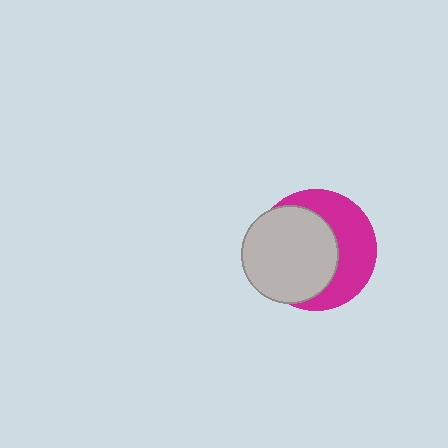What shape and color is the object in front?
The object in front is a light gray circle.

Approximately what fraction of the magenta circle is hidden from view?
Roughly 55% of the magenta circle is hidden behind the light gray circle.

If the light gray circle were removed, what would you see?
You would see the complete magenta circle.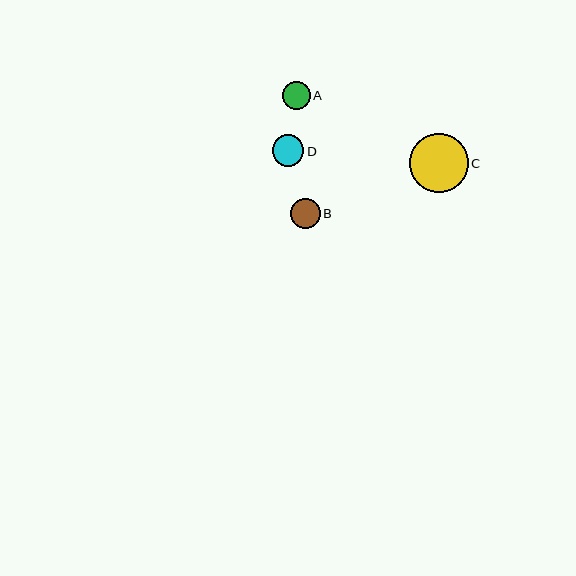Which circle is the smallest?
Circle A is the smallest with a size of approximately 28 pixels.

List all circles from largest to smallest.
From largest to smallest: C, D, B, A.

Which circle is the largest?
Circle C is the largest with a size of approximately 59 pixels.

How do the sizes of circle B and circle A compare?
Circle B and circle A are approximately the same size.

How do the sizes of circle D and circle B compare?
Circle D and circle B are approximately the same size.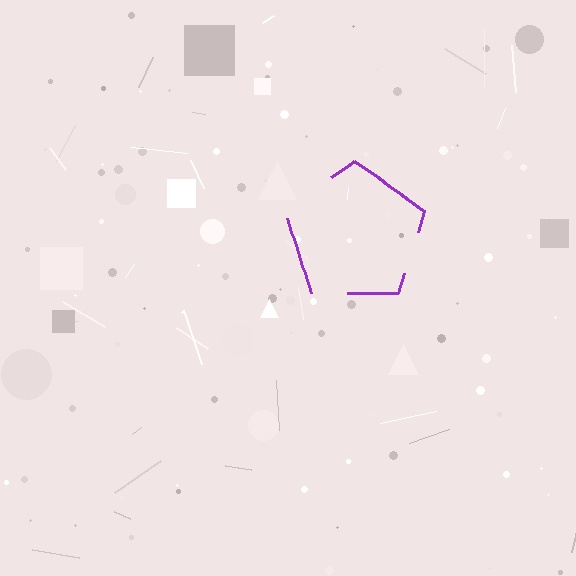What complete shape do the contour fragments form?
The contour fragments form a pentagon.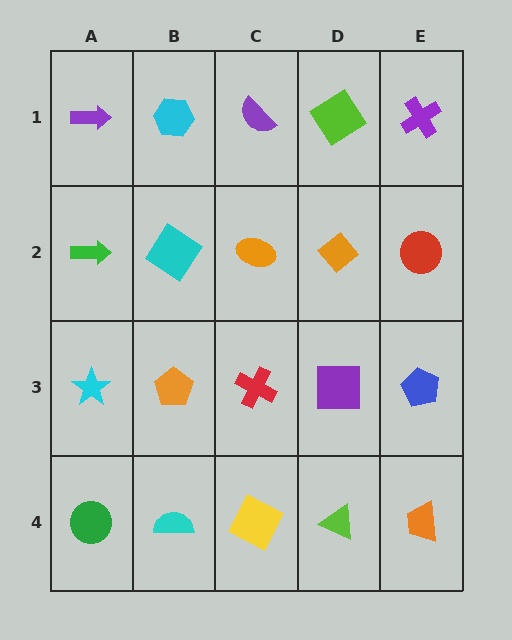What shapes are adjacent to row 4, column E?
A blue pentagon (row 3, column E), a lime triangle (row 4, column D).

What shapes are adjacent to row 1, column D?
An orange diamond (row 2, column D), a purple semicircle (row 1, column C), a purple cross (row 1, column E).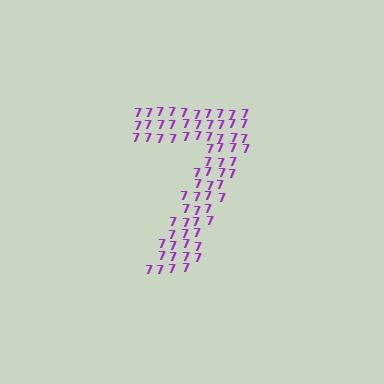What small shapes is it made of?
It is made of small digit 7's.